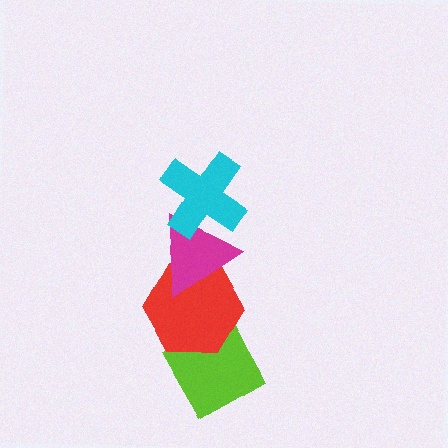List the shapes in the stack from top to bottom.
From top to bottom: the cyan cross, the magenta triangle, the red hexagon, the lime diamond.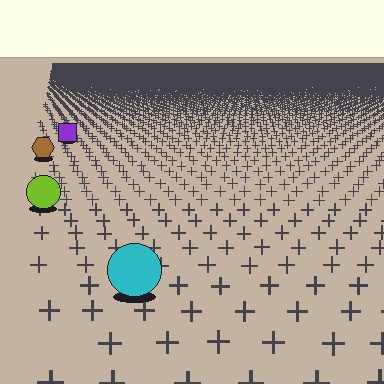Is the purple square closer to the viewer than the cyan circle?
No. The cyan circle is closer — you can tell from the texture gradient: the ground texture is coarser near it.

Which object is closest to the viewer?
The cyan circle is closest. The texture marks near it are larger and more spread out.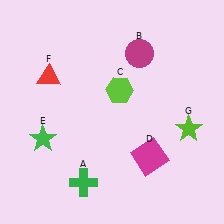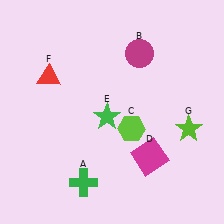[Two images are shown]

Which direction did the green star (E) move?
The green star (E) moved right.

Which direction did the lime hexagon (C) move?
The lime hexagon (C) moved down.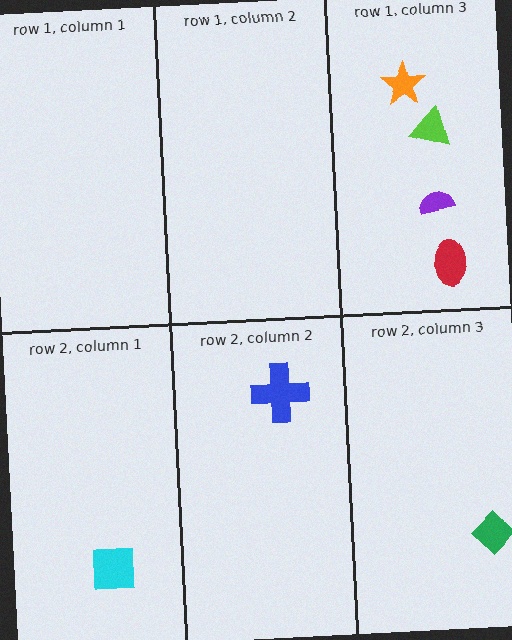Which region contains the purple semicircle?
The row 1, column 3 region.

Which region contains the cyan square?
The row 2, column 1 region.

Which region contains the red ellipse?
The row 1, column 3 region.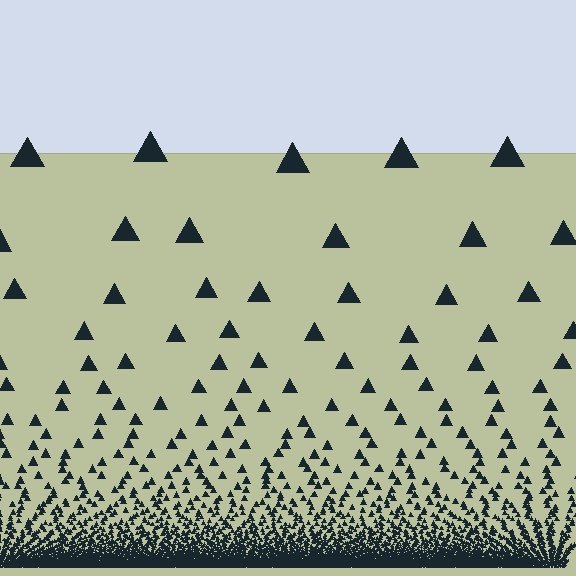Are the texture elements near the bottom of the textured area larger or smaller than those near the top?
Smaller. The gradient is inverted — elements near the bottom are smaller and denser.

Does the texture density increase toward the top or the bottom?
Density increases toward the bottom.